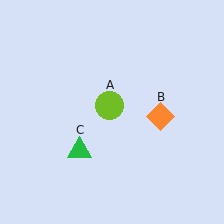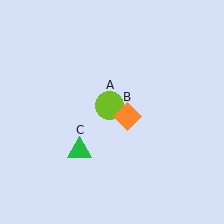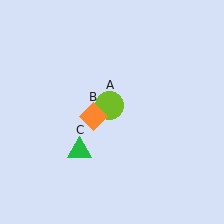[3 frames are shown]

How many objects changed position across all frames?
1 object changed position: orange diamond (object B).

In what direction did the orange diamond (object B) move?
The orange diamond (object B) moved left.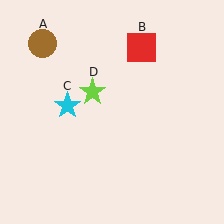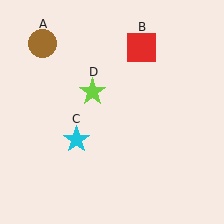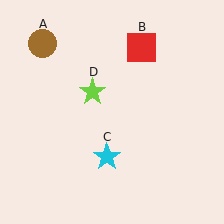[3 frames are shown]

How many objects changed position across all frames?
1 object changed position: cyan star (object C).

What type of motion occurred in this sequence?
The cyan star (object C) rotated counterclockwise around the center of the scene.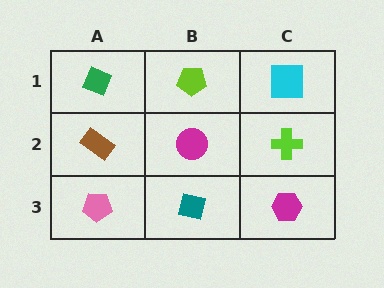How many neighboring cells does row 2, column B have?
4.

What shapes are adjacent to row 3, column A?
A brown rectangle (row 2, column A), a teal square (row 3, column B).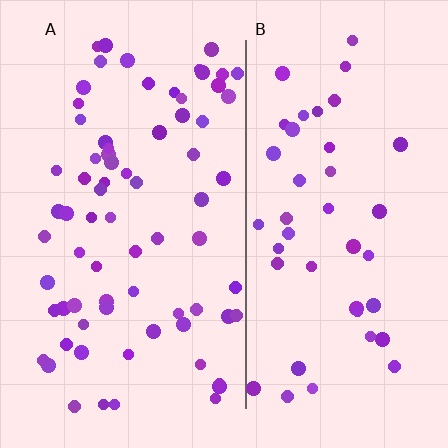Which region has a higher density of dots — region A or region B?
A (the left).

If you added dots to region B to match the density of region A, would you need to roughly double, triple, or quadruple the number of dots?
Approximately double.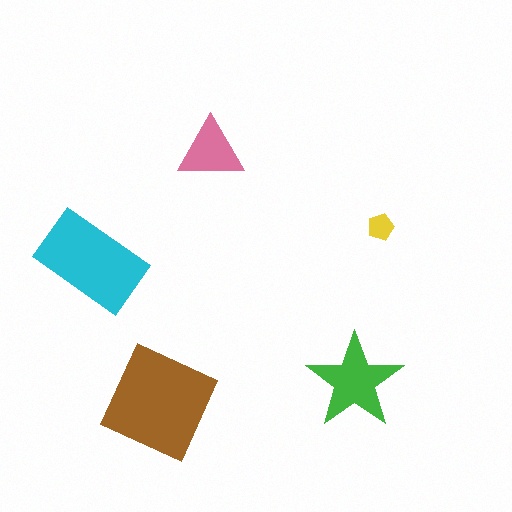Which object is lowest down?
The brown diamond is bottommost.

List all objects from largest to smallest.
The brown diamond, the cyan rectangle, the green star, the pink triangle, the yellow pentagon.